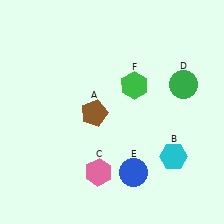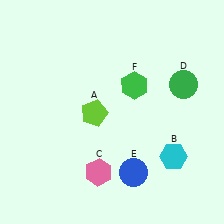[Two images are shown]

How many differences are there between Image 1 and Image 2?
There is 1 difference between the two images.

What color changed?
The pentagon (A) changed from brown in Image 1 to lime in Image 2.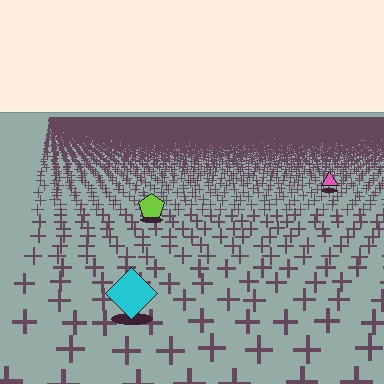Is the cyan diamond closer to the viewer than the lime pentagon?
Yes. The cyan diamond is closer — you can tell from the texture gradient: the ground texture is coarser near it.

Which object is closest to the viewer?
The cyan diamond is closest. The texture marks near it are larger and more spread out.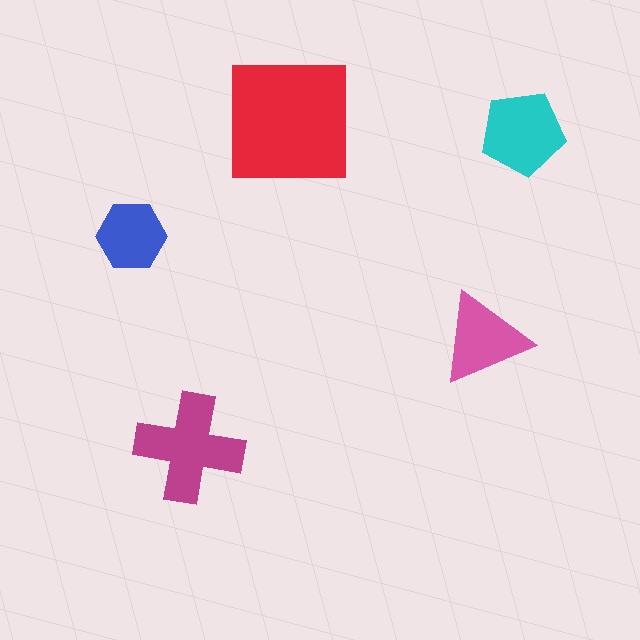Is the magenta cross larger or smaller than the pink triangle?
Larger.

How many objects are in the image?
There are 5 objects in the image.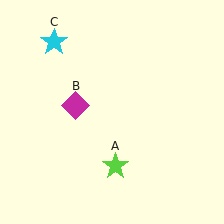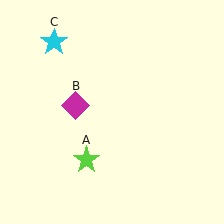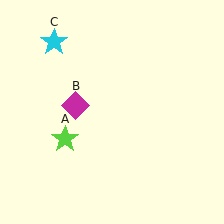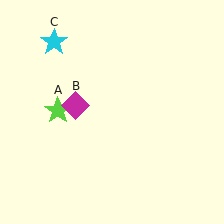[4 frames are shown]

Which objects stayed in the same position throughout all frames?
Magenta diamond (object B) and cyan star (object C) remained stationary.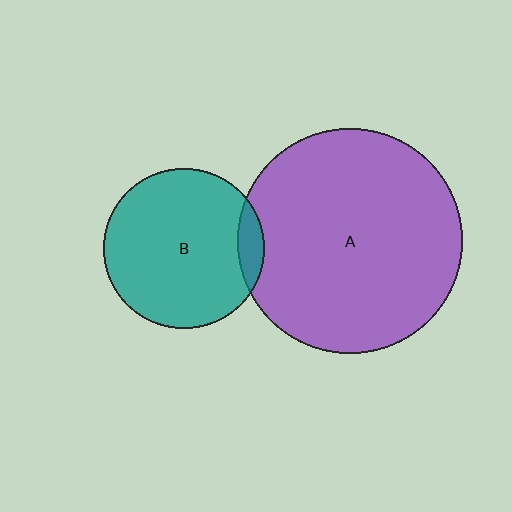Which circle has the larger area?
Circle A (purple).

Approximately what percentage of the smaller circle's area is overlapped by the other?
Approximately 10%.